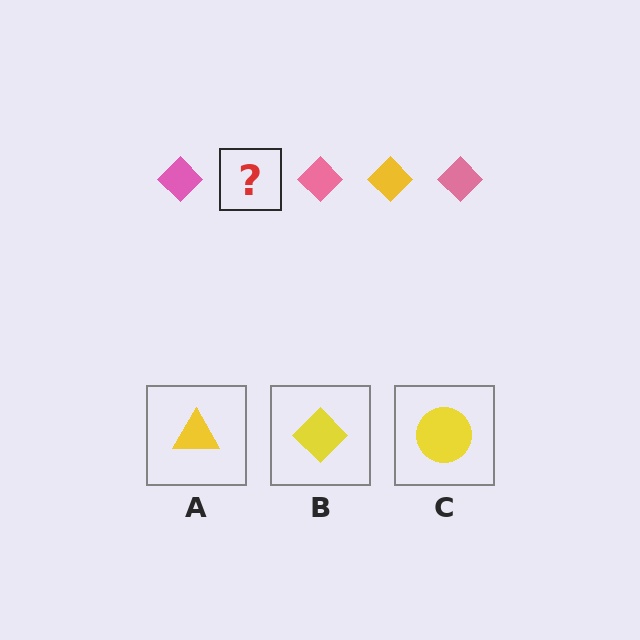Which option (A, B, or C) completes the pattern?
B.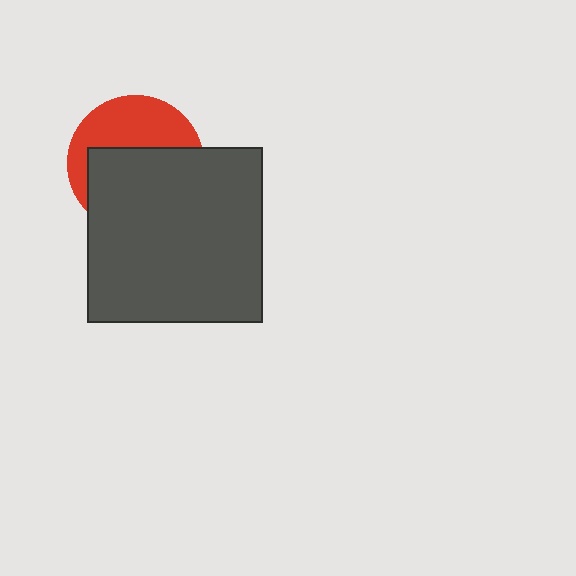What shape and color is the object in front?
The object in front is a dark gray square.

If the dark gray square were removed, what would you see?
You would see the complete red circle.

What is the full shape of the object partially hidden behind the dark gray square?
The partially hidden object is a red circle.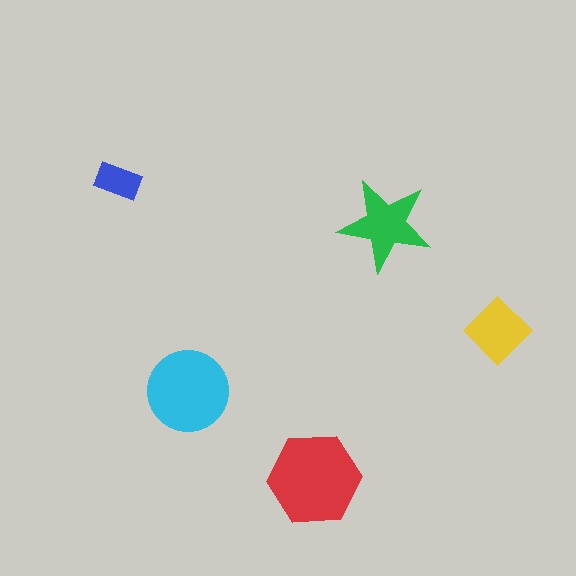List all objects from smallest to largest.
The blue rectangle, the yellow diamond, the green star, the cyan circle, the red hexagon.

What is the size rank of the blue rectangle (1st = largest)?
5th.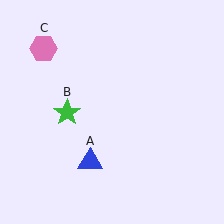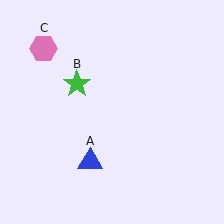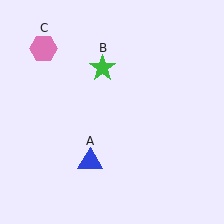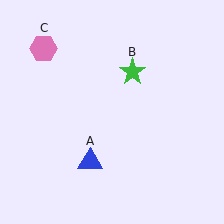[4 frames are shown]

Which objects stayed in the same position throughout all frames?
Blue triangle (object A) and pink hexagon (object C) remained stationary.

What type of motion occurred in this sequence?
The green star (object B) rotated clockwise around the center of the scene.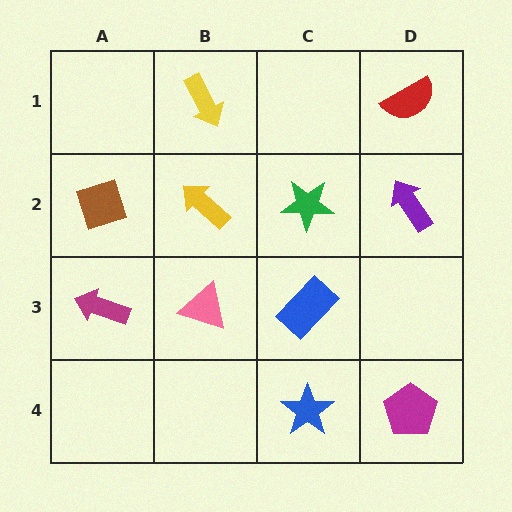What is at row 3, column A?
A magenta arrow.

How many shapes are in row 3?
3 shapes.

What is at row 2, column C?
A green star.